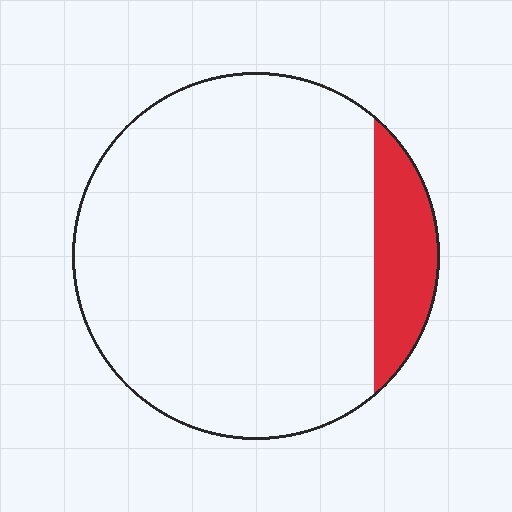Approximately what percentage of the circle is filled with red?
Approximately 10%.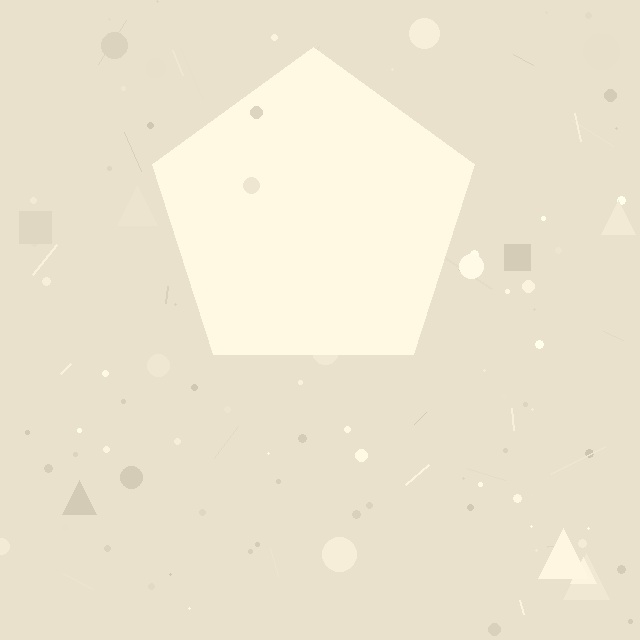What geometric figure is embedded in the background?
A pentagon is embedded in the background.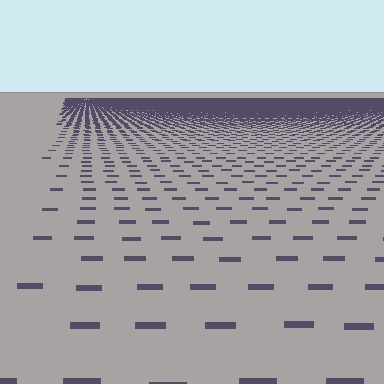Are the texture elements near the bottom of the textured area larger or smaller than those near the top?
Larger. Near the bottom, elements are closer to the viewer and appear at a bigger on-screen size.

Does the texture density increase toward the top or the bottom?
Density increases toward the top.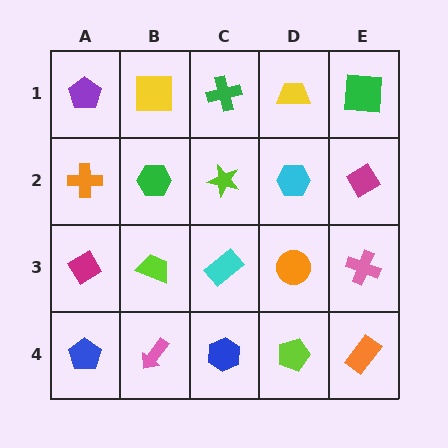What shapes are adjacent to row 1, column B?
A green hexagon (row 2, column B), a purple pentagon (row 1, column A), a green cross (row 1, column C).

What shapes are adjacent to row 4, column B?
A lime trapezoid (row 3, column B), a blue pentagon (row 4, column A), a blue hexagon (row 4, column C).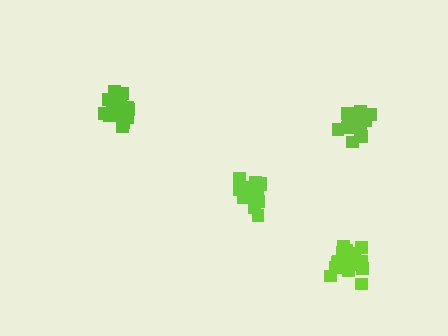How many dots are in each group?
Group 1: 21 dots, Group 2: 20 dots, Group 3: 15 dots, Group 4: 15 dots (71 total).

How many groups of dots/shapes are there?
There are 4 groups.